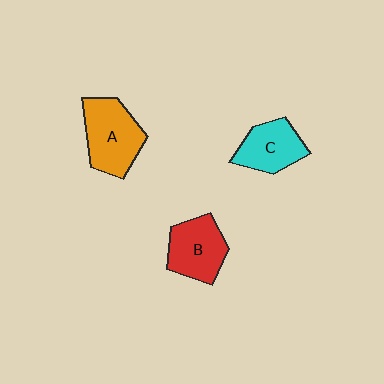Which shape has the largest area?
Shape A (orange).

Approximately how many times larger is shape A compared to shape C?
Approximately 1.3 times.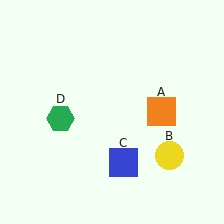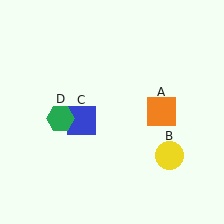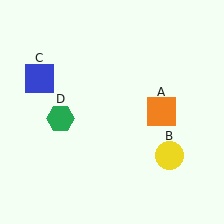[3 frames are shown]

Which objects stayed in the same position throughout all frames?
Orange square (object A) and yellow circle (object B) and green hexagon (object D) remained stationary.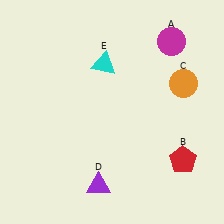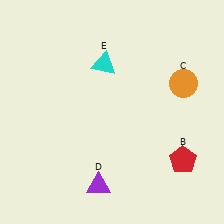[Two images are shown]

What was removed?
The magenta circle (A) was removed in Image 2.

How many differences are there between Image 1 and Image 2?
There is 1 difference between the two images.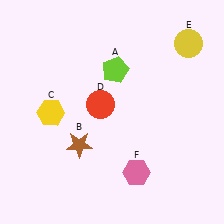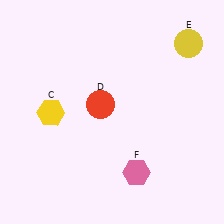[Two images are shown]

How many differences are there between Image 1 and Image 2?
There are 2 differences between the two images.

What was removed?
The lime pentagon (A), the brown star (B) were removed in Image 2.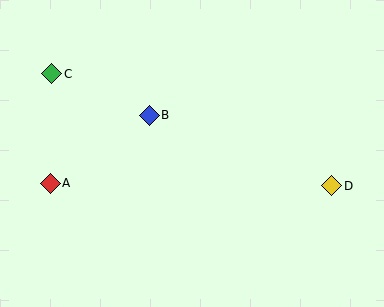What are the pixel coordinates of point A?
Point A is at (50, 183).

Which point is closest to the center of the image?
Point B at (149, 115) is closest to the center.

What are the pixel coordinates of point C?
Point C is at (52, 74).